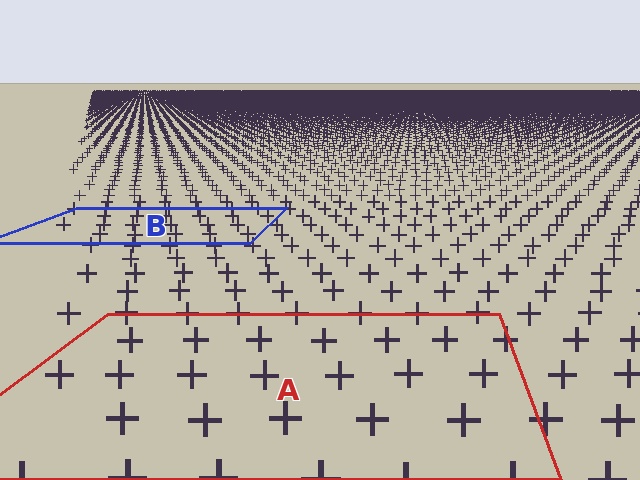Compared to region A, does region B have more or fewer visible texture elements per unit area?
Region B has more texture elements per unit area — they are packed more densely because it is farther away.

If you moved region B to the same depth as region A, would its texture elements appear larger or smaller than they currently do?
They would appear larger. At a closer depth, the same texture elements are projected at a bigger on-screen size.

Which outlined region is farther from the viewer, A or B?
Region B is farther from the viewer — the texture elements inside it appear smaller and more densely packed.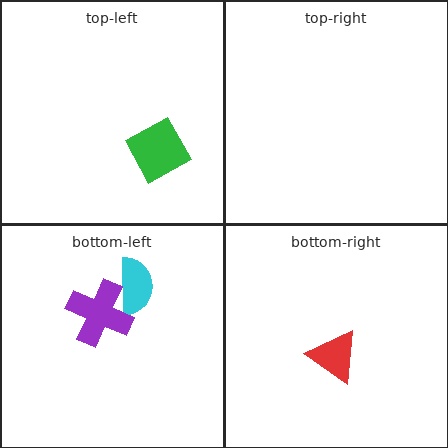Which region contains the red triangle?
The bottom-right region.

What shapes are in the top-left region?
The green diamond.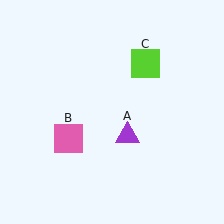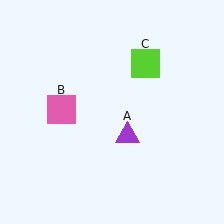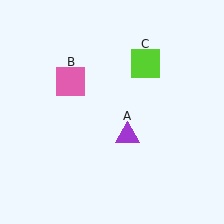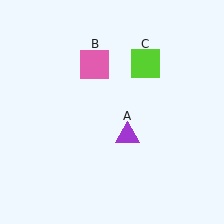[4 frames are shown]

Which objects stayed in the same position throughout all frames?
Purple triangle (object A) and lime square (object C) remained stationary.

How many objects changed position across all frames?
1 object changed position: pink square (object B).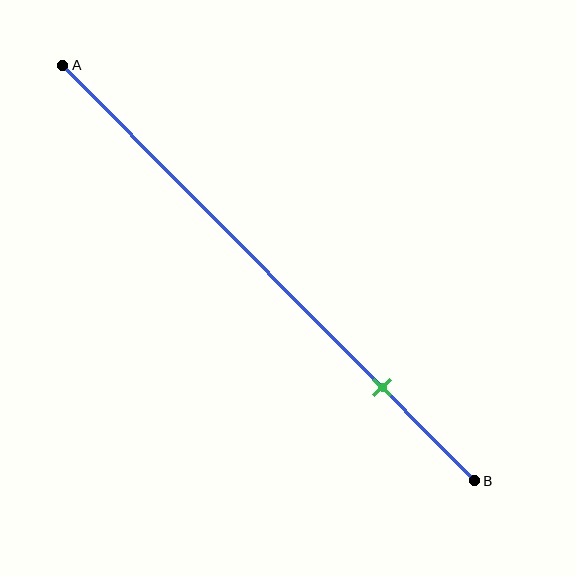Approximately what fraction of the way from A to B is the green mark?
The green mark is approximately 80% of the way from A to B.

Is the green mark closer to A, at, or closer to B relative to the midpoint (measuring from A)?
The green mark is closer to point B than the midpoint of segment AB.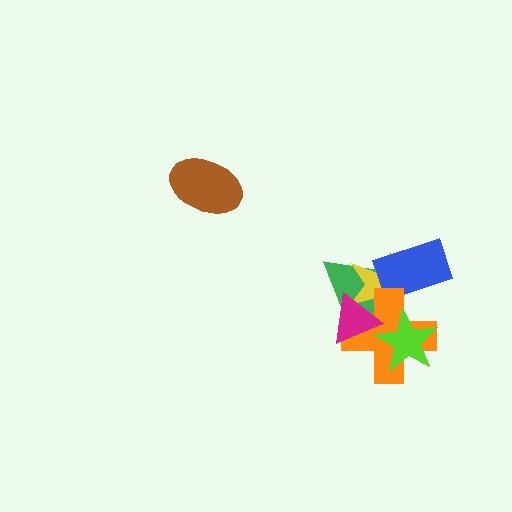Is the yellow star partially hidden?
Yes, it is partially covered by another shape.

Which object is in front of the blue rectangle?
The orange cross is in front of the blue rectangle.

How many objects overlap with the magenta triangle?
4 objects overlap with the magenta triangle.